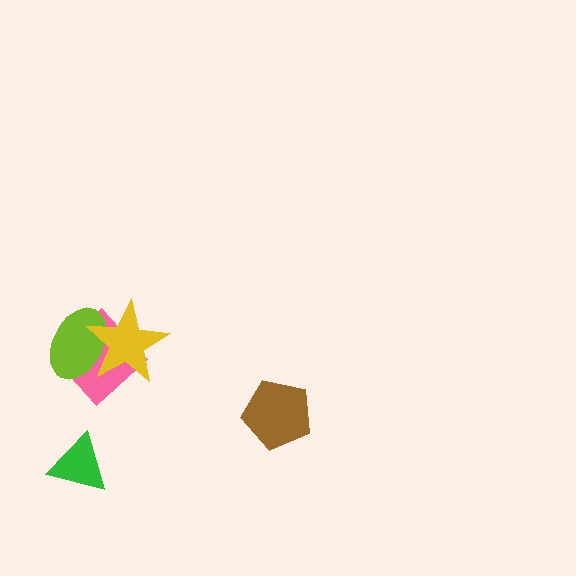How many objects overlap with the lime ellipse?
2 objects overlap with the lime ellipse.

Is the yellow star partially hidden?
No, no other shape covers it.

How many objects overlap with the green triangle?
0 objects overlap with the green triangle.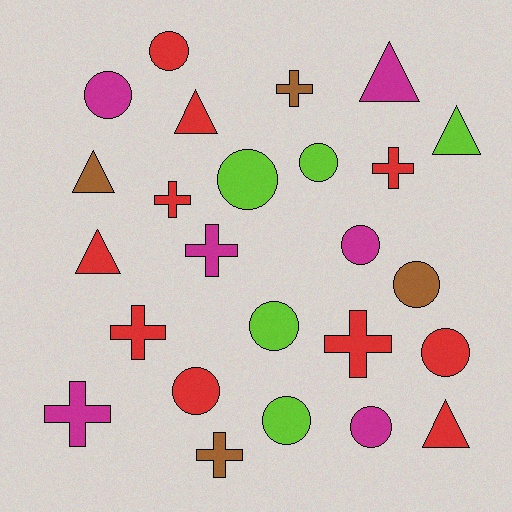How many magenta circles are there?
There are 3 magenta circles.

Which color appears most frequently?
Red, with 10 objects.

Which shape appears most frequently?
Circle, with 11 objects.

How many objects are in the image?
There are 25 objects.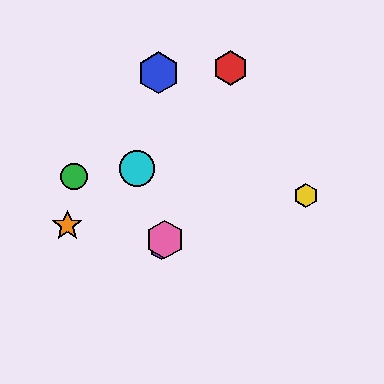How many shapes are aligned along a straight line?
3 shapes (the red hexagon, the purple hexagon, the pink hexagon) are aligned along a straight line.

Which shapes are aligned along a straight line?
The red hexagon, the purple hexagon, the pink hexagon are aligned along a straight line.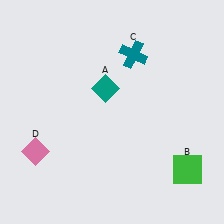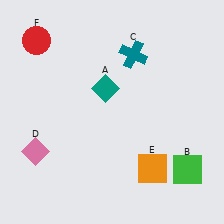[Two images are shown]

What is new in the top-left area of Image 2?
A red circle (F) was added in the top-left area of Image 2.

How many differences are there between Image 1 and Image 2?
There are 2 differences between the two images.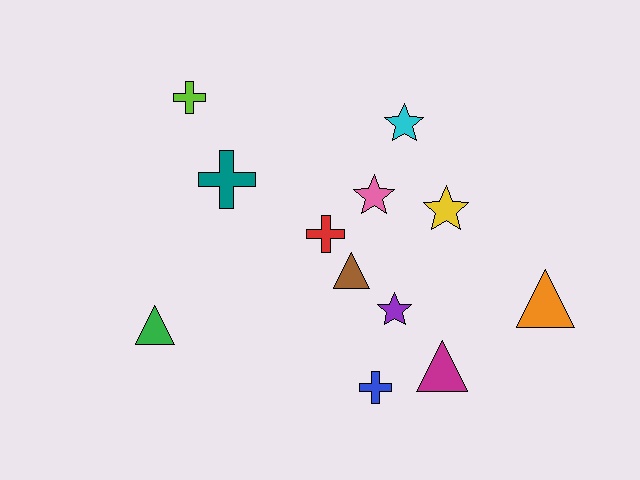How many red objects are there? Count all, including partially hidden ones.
There is 1 red object.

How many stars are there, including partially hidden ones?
There are 4 stars.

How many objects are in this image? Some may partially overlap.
There are 12 objects.